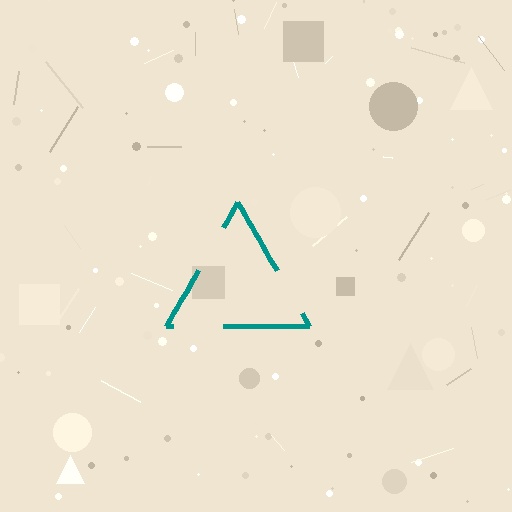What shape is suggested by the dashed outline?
The dashed outline suggests a triangle.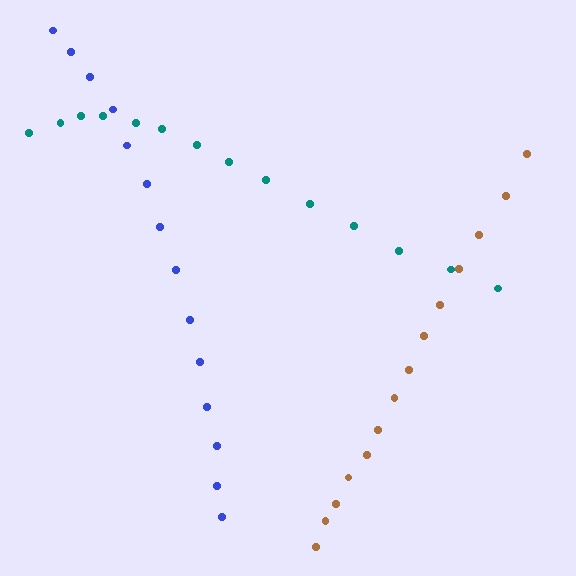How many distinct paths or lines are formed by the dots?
There are 3 distinct paths.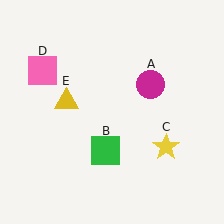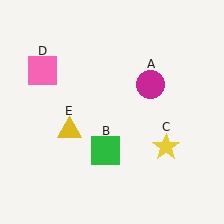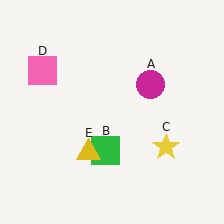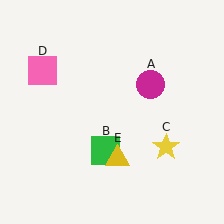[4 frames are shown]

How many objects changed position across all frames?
1 object changed position: yellow triangle (object E).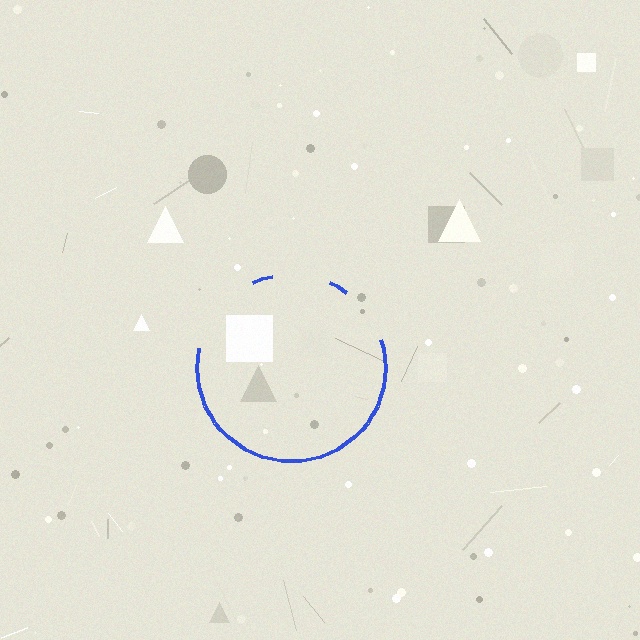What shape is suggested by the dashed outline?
The dashed outline suggests a circle.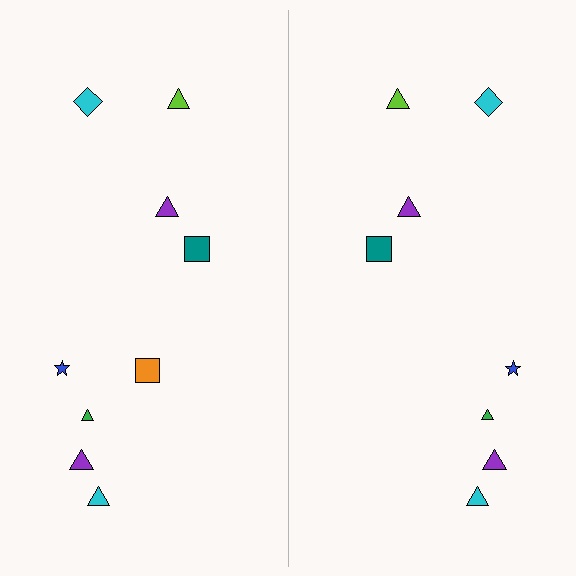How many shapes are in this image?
There are 17 shapes in this image.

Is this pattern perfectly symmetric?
No, the pattern is not perfectly symmetric. A orange square is missing from the right side.